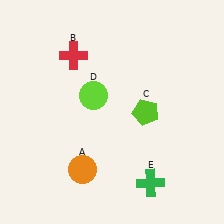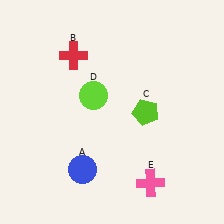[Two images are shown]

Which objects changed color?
A changed from orange to blue. E changed from green to pink.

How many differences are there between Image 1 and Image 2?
There are 2 differences between the two images.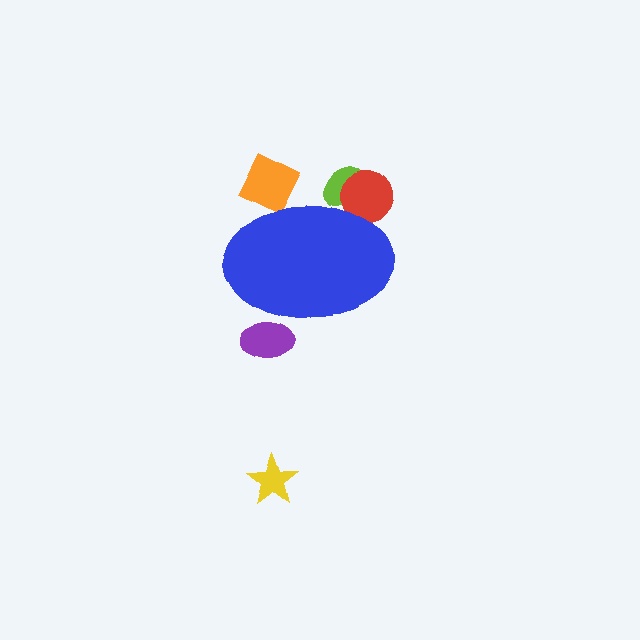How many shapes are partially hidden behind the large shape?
4 shapes are partially hidden.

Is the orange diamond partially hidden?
Yes, the orange diamond is partially hidden behind the blue ellipse.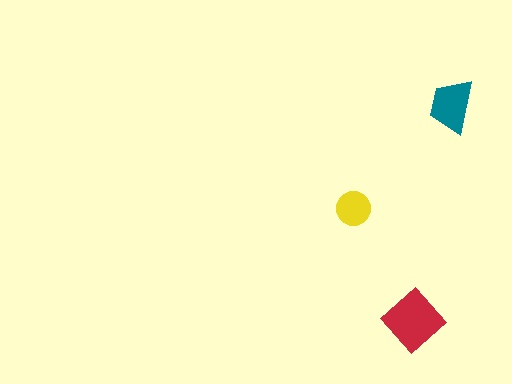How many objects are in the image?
There are 3 objects in the image.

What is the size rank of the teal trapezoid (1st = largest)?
2nd.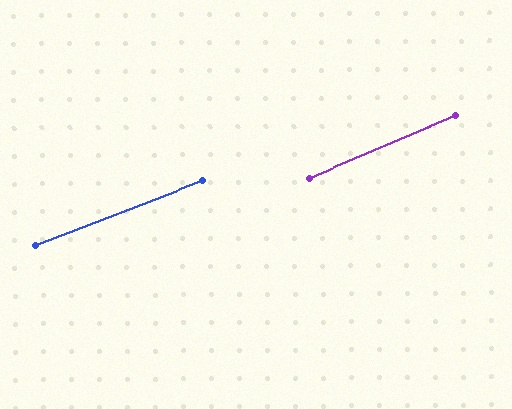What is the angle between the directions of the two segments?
Approximately 2 degrees.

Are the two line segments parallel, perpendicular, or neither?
Parallel — their directions differ by only 1.9°.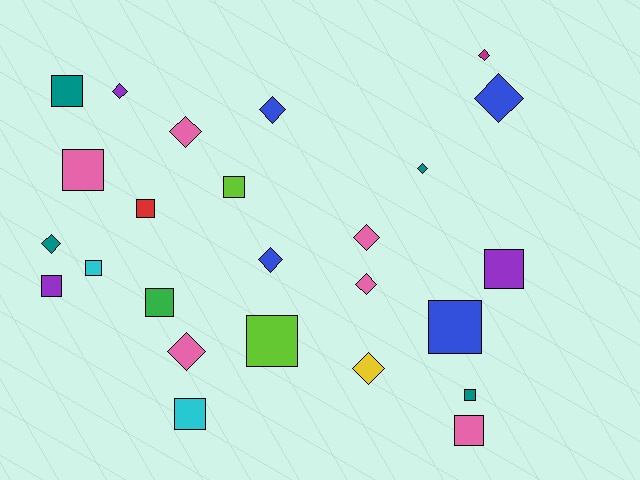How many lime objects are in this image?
There are 2 lime objects.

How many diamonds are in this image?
There are 12 diamonds.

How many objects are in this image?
There are 25 objects.